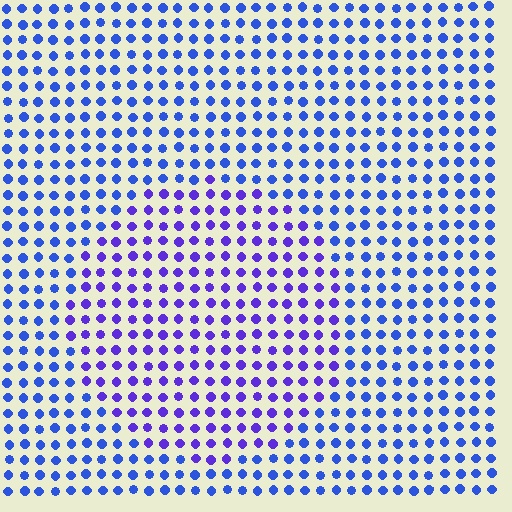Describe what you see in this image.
The image is filled with small blue elements in a uniform arrangement. A circle-shaped region is visible where the elements are tinted to a slightly different hue, forming a subtle color boundary.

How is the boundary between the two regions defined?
The boundary is defined purely by a slight shift in hue (about 31 degrees). Spacing, size, and orientation are identical on both sides.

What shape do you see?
I see a circle.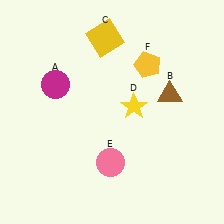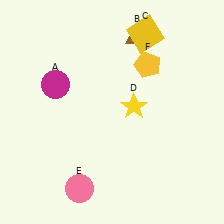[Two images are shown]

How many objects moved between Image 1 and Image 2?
3 objects moved between the two images.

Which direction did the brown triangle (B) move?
The brown triangle (B) moved up.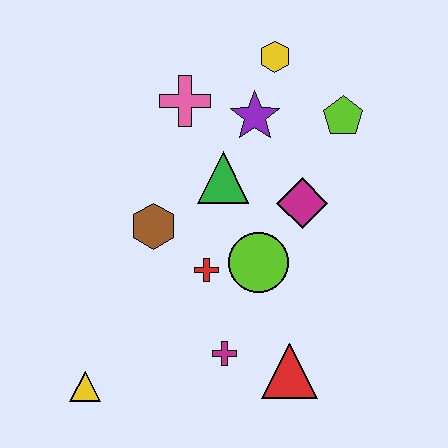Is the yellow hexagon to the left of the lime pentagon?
Yes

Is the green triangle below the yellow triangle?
No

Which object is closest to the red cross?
The lime circle is closest to the red cross.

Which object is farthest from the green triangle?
The yellow triangle is farthest from the green triangle.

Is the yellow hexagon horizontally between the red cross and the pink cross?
No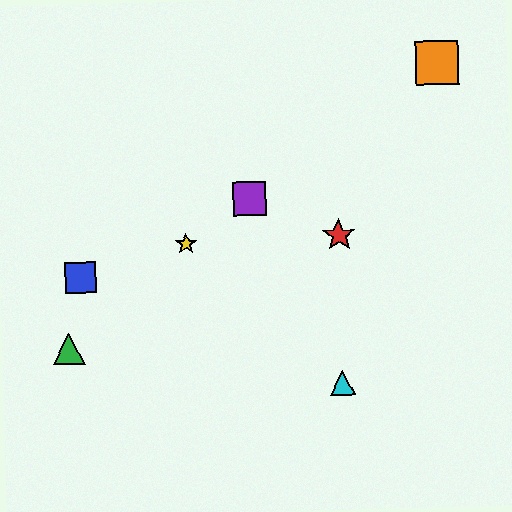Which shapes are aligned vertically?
The red star, the cyan triangle are aligned vertically.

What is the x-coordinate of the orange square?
The orange square is at x≈437.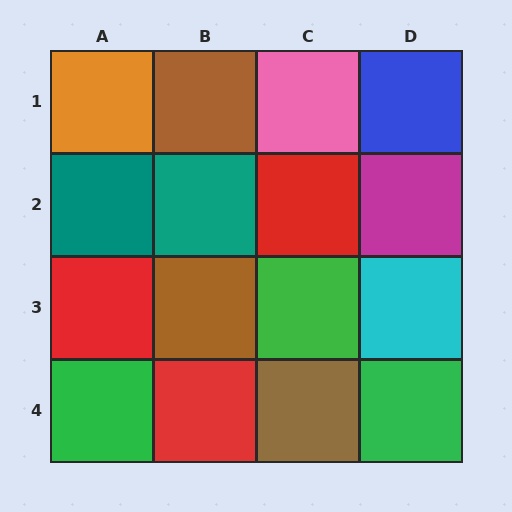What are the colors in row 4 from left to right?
Green, red, brown, green.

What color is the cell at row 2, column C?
Red.